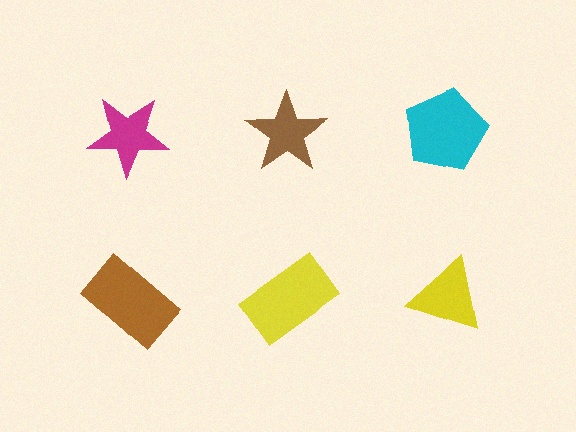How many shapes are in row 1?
3 shapes.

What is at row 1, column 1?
A magenta star.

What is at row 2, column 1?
A brown rectangle.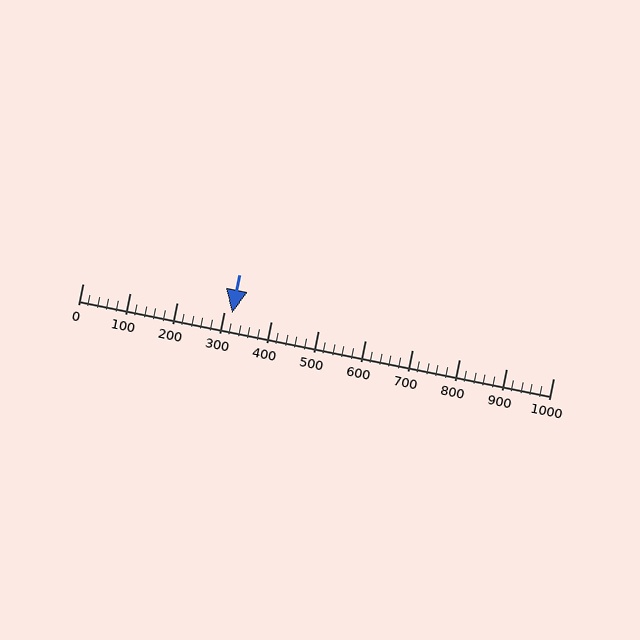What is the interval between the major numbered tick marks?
The major tick marks are spaced 100 units apart.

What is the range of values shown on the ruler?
The ruler shows values from 0 to 1000.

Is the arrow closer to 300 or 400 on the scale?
The arrow is closer to 300.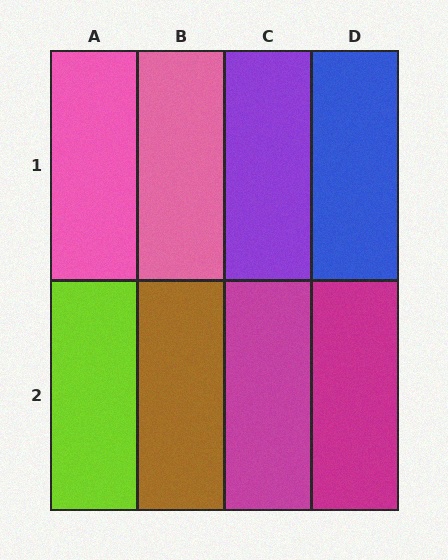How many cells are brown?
1 cell is brown.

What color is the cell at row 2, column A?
Lime.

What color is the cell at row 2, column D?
Magenta.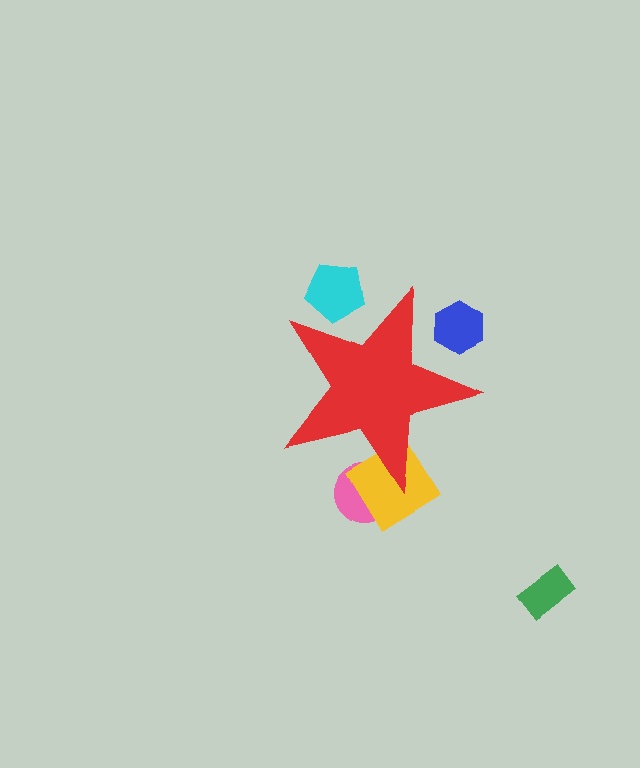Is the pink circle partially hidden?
Yes, the pink circle is partially hidden behind the red star.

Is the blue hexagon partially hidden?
Yes, the blue hexagon is partially hidden behind the red star.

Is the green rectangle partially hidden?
No, the green rectangle is fully visible.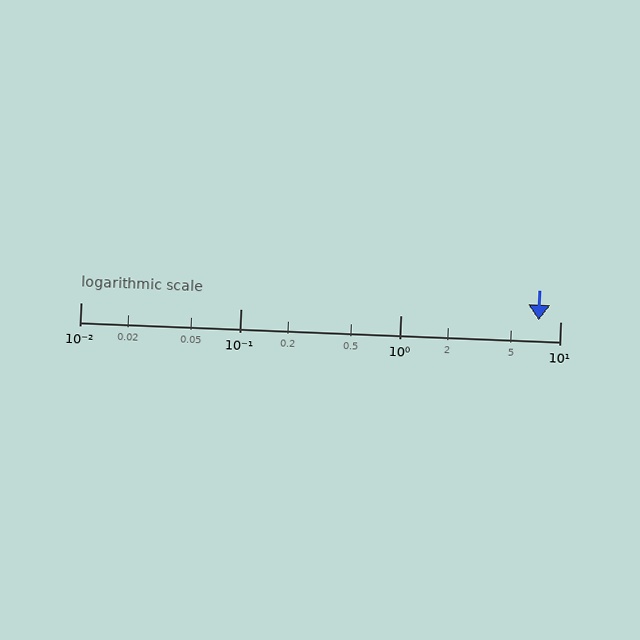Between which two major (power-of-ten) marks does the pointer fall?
The pointer is between 1 and 10.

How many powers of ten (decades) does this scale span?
The scale spans 3 decades, from 0.01 to 10.